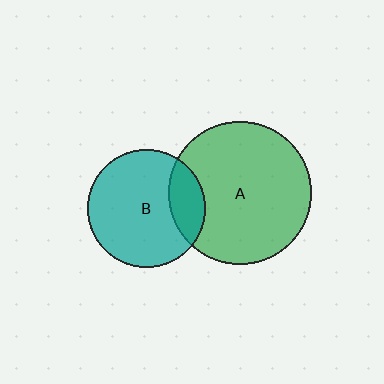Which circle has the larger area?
Circle A (green).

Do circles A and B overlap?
Yes.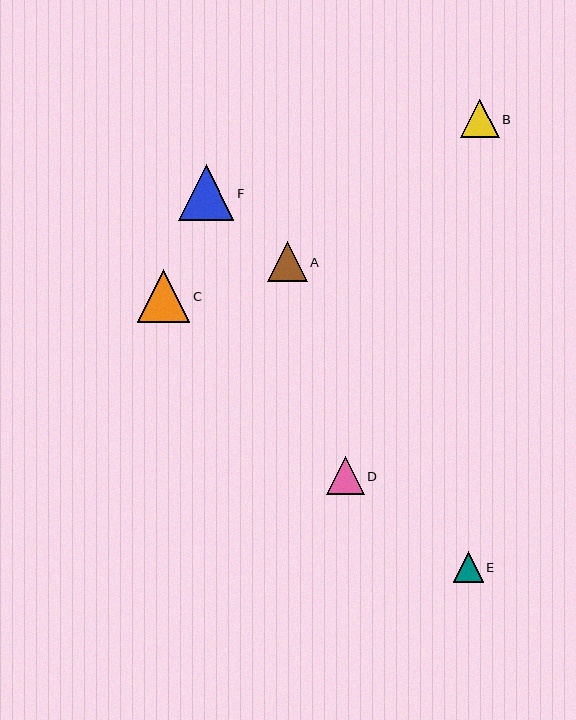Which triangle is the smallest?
Triangle E is the smallest with a size of approximately 30 pixels.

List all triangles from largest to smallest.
From largest to smallest: F, C, A, B, D, E.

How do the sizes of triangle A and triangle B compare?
Triangle A and triangle B are approximately the same size.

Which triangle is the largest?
Triangle F is the largest with a size of approximately 55 pixels.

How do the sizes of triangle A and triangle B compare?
Triangle A and triangle B are approximately the same size.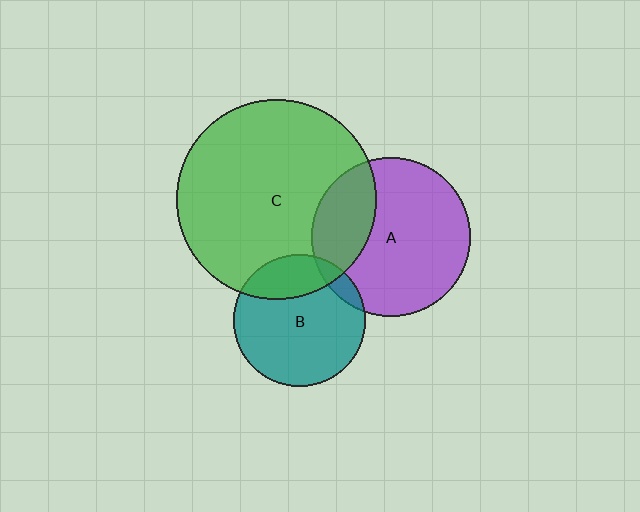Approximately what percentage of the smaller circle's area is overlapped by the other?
Approximately 25%.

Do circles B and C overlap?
Yes.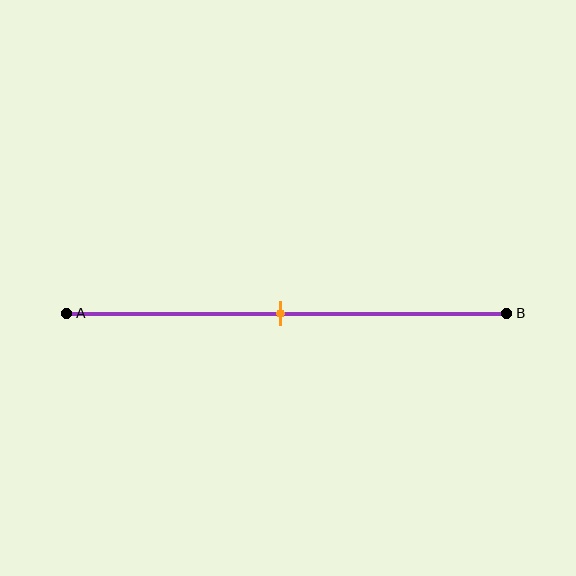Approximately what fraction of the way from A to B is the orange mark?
The orange mark is approximately 50% of the way from A to B.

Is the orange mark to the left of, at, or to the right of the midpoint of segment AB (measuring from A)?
The orange mark is approximately at the midpoint of segment AB.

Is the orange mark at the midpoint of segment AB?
Yes, the mark is approximately at the midpoint.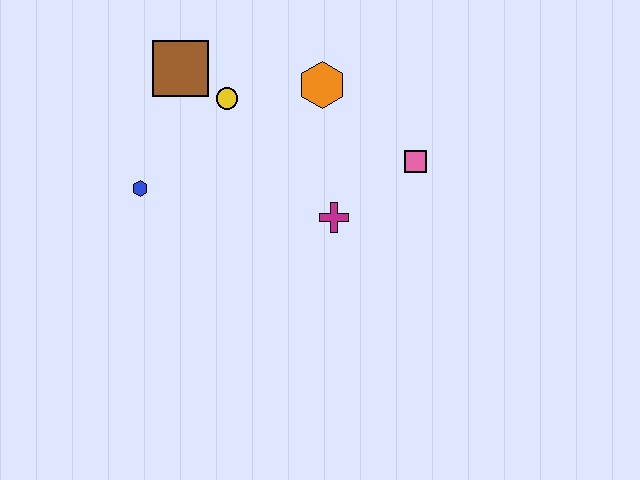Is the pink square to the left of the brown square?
No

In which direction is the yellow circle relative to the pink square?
The yellow circle is to the left of the pink square.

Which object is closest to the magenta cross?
The pink square is closest to the magenta cross.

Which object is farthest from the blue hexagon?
The pink square is farthest from the blue hexagon.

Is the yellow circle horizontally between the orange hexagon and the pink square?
No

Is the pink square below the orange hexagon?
Yes